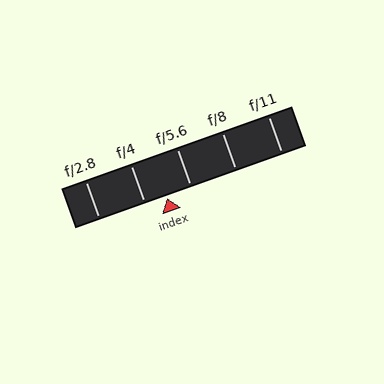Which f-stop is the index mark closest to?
The index mark is closest to f/4.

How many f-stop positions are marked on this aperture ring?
There are 5 f-stop positions marked.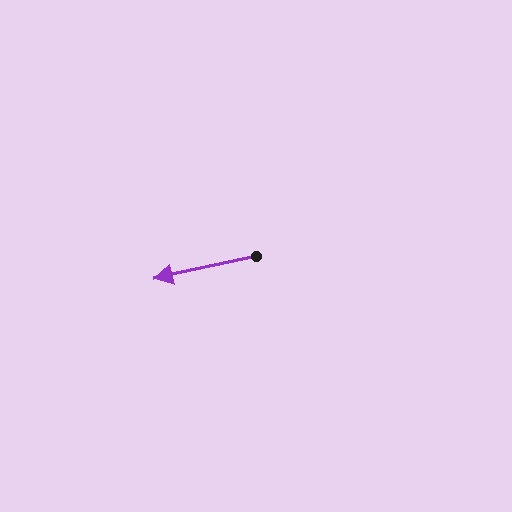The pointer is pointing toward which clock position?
Roughly 9 o'clock.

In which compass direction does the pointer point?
West.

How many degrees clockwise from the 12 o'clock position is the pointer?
Approximately 258 degrees.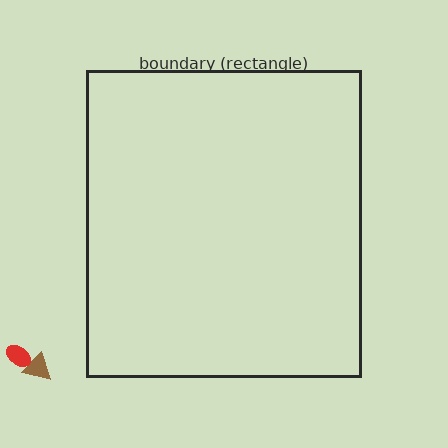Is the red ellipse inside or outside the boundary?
Outside.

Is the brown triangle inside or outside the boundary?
Outside.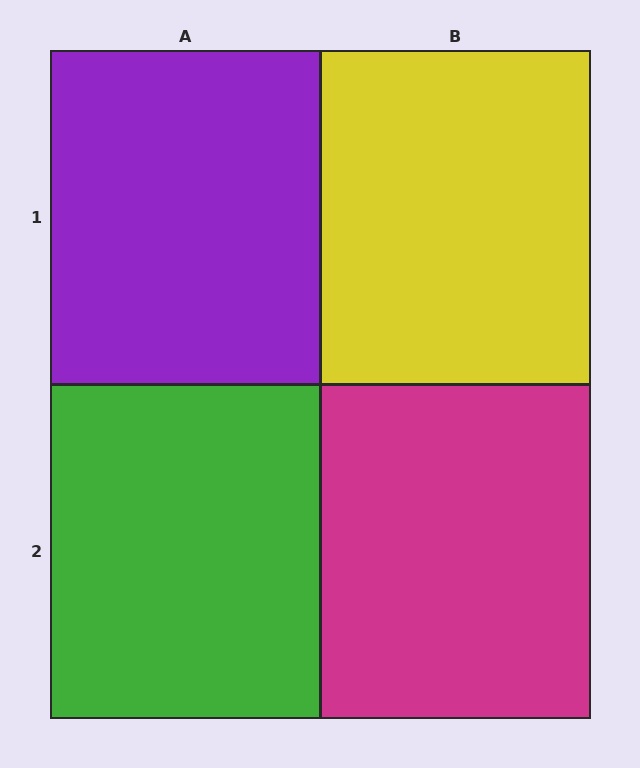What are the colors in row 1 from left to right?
Purple, yellow.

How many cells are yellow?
1 cell is yellow.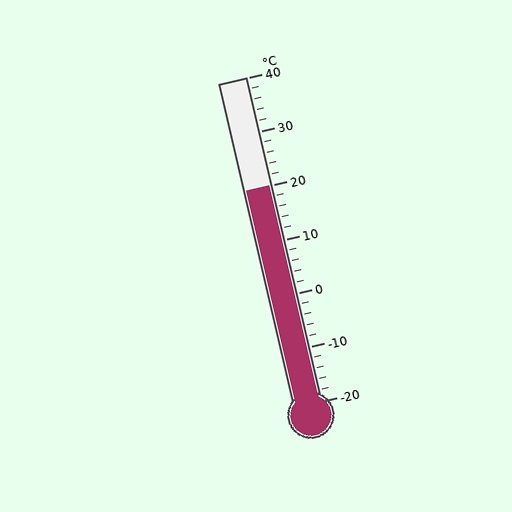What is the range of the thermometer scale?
The thermometer scale ranges from -20°C to 40°C.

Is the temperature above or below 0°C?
The temperature is above 0°C.